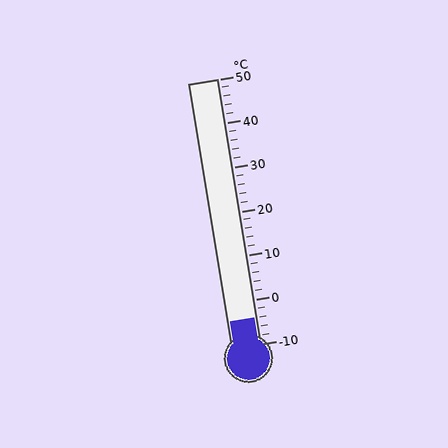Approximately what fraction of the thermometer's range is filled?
The thermometer is filled to approximately 10% of its range.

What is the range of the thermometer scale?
The thermometer scale ranges from -10°C to 50°C.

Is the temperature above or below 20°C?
The temperature is below 20°C.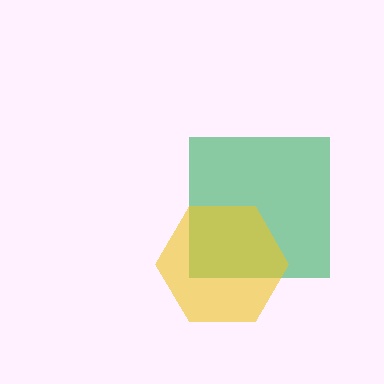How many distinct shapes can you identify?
There are 2 distinct shapes: a green square, a yellow hexagon.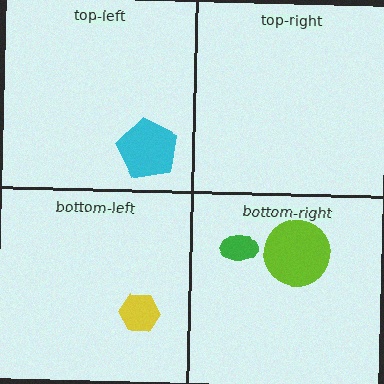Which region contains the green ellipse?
The bottom-right region.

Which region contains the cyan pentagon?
The top-left region.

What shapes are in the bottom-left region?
The yellow hexagon.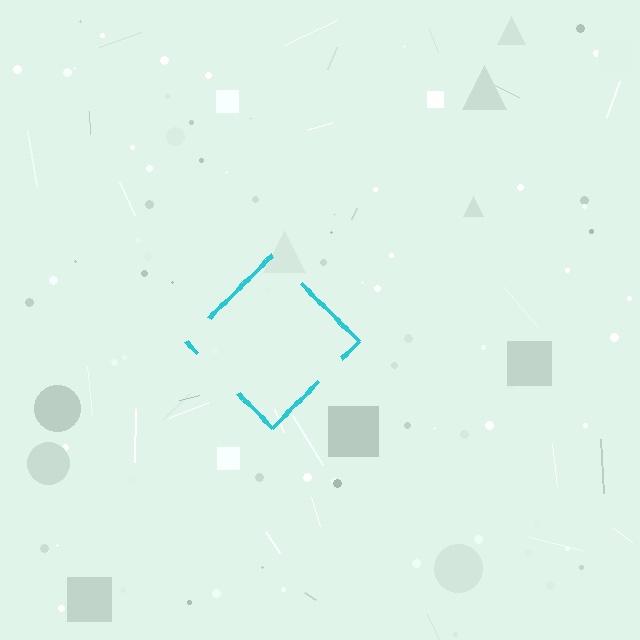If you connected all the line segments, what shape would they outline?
They would outline a diamond.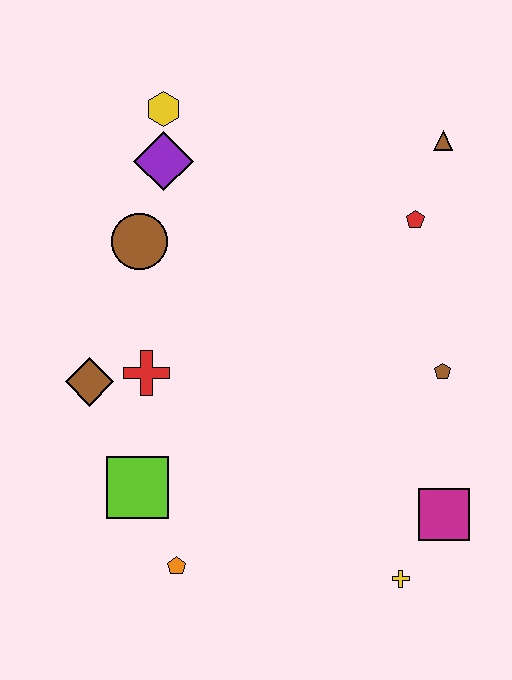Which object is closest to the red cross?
The brown diamond is closest to the red cross.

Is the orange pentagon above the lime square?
No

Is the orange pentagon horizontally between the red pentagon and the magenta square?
No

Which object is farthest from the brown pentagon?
The yellow hexagon is farthest from the brown pentagon.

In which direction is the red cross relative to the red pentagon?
The red cross is to the left of the red pentagon.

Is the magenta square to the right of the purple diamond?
Yes